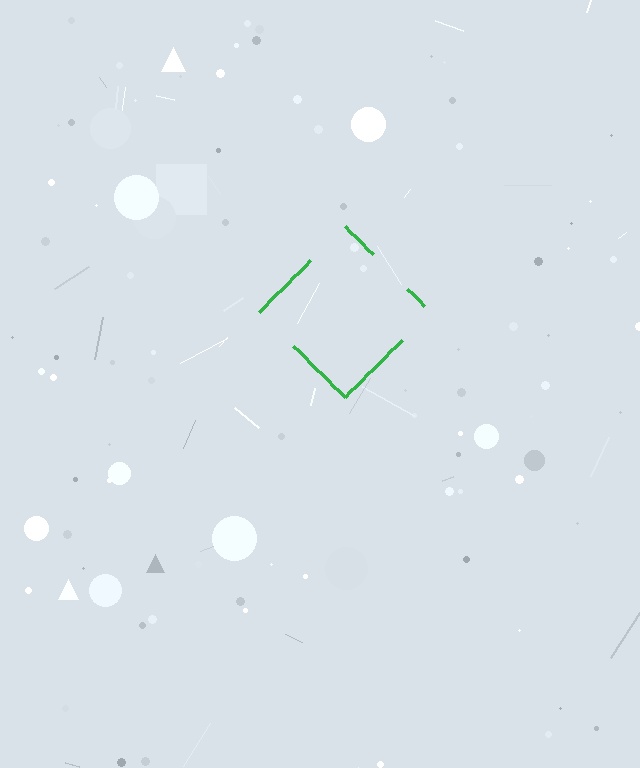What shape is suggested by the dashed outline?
The dashed outline suggests a diamond.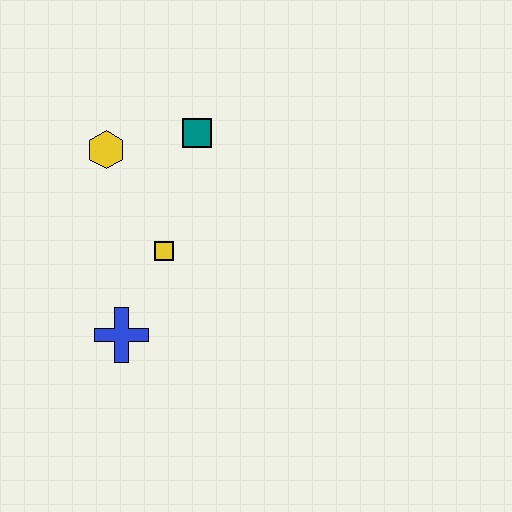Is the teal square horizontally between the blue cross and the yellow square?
No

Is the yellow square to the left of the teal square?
Yes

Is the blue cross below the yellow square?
Yes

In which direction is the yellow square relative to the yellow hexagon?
The yellow square is below the yellow hexagon.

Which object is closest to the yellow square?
The blue cross is closest to the yellow square.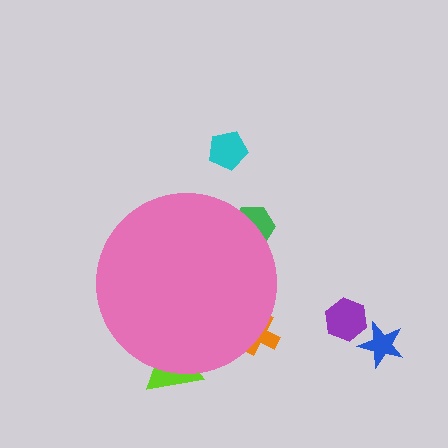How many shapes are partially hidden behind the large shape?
3 shapes are partially hidden.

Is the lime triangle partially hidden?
Yes, the lime triangle is partially hidden behind the pink circle.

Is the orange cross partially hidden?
Yes, the orange cross is partially hidden behind the pink circle.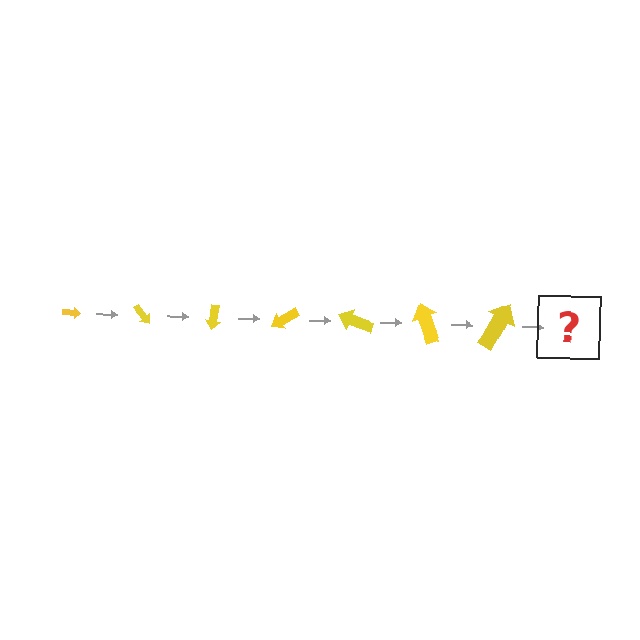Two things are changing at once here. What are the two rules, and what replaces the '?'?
The two rules are that the arrow grows larger each step and it rotates 50 degrees each step. The '?' should be an arrow, larger than the previous one and rotated 350 degrees from the start.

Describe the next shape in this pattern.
It should be an arrow, larger than the previous one and rotated 350 degrees from the start.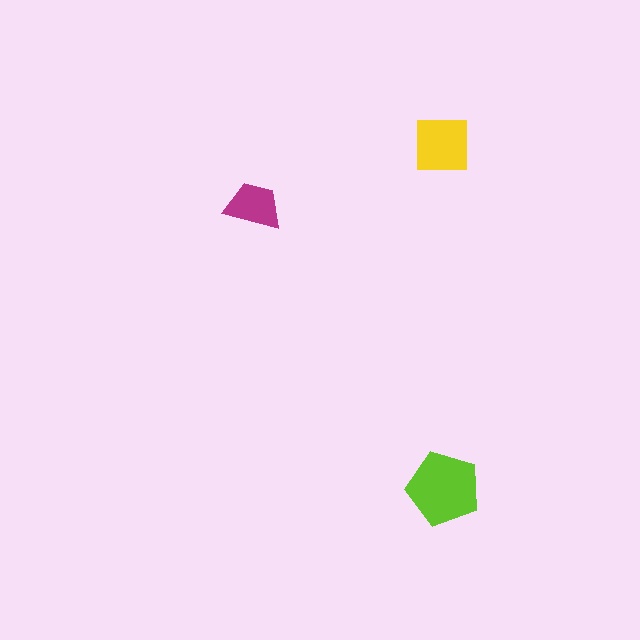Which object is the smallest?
The magenta trapezoid.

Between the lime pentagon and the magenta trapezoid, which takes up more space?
The lime pentagon.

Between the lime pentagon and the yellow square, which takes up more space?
The lime pentagon.